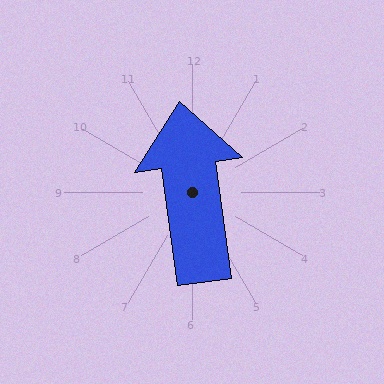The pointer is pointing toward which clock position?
Roughly 12 o'clock.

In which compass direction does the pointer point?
North.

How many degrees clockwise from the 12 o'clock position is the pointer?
Approximately 352 degrees.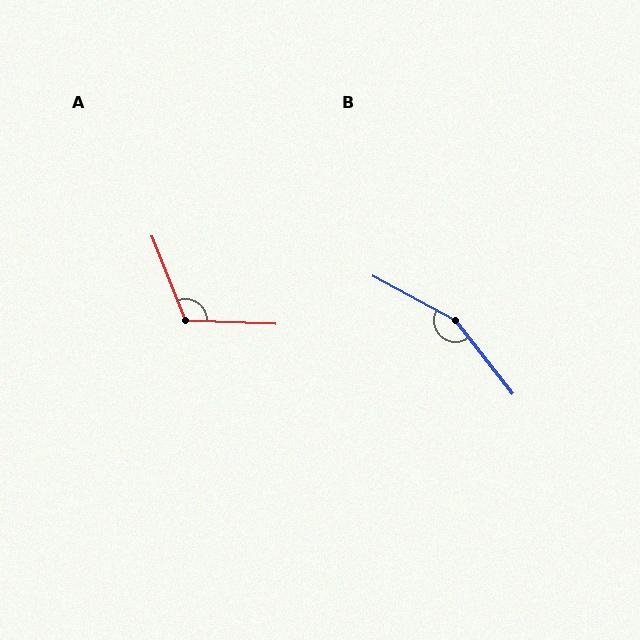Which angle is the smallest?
A, at approximately 114 degrees.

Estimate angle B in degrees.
Approximately 156 degrees.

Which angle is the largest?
B, at approximately 156 degrees.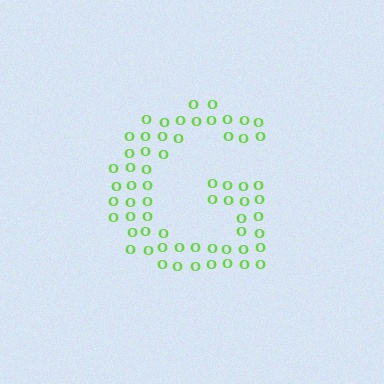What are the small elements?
The small elements are letter O's.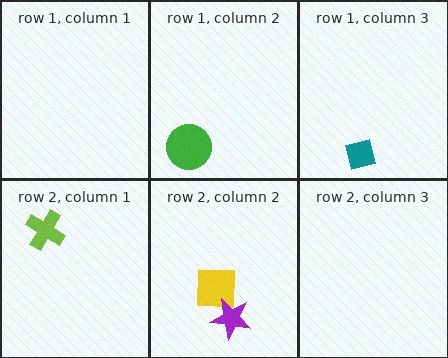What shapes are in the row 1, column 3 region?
The teal square.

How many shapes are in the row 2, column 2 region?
2.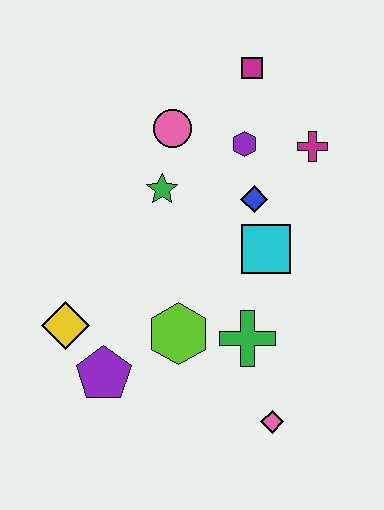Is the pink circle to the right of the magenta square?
No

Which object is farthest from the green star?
The pink diamond is farthest from the green star.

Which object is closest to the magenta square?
The purple hexagon is closest to the magenta square.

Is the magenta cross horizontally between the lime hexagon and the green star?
No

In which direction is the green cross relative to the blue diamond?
The green cross is below the blue diamond.